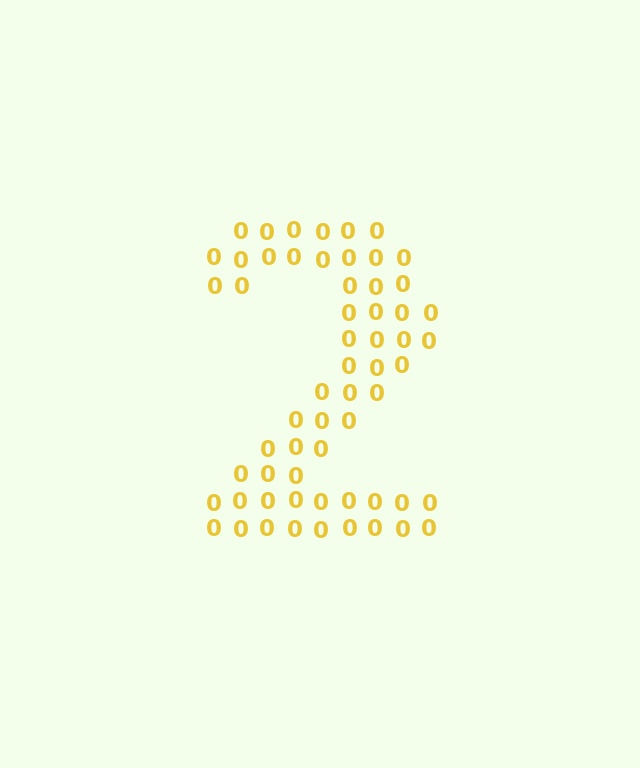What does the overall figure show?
The overall figure shows the digit 2.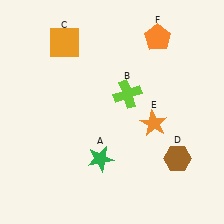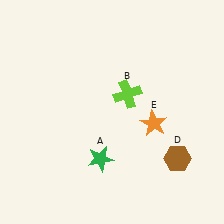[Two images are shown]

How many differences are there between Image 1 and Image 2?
There are 2 differences between the two images.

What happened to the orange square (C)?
The orange square (C) was removed in Image 2. It was in the top-left area of Image 1.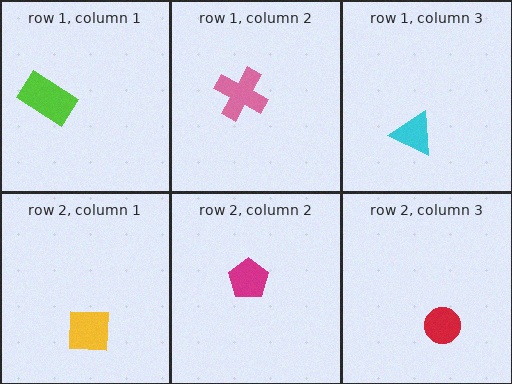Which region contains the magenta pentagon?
The row 2, column 2 region.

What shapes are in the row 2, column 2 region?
The magenta pentagon.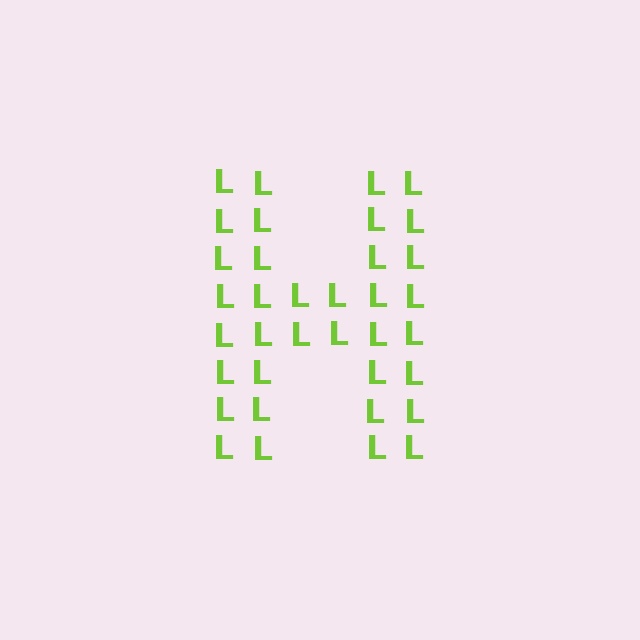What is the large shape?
The large shape is the letter H.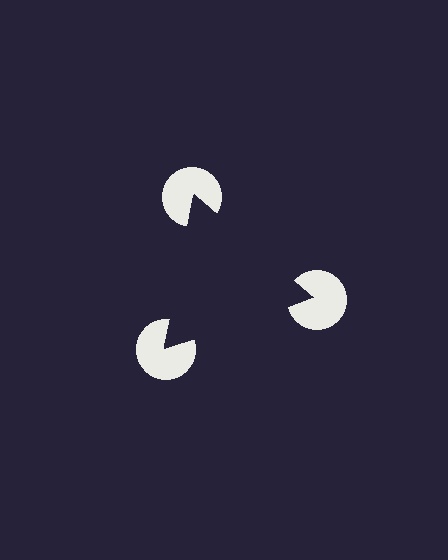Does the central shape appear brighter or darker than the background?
It typically appears slightly darker than the background, even though no actual brightness change is drawn.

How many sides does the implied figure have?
3 sides.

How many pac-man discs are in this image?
There are 3 — one at each vertex of the illusory triangle.